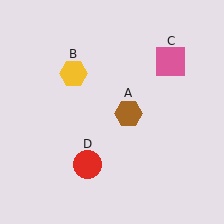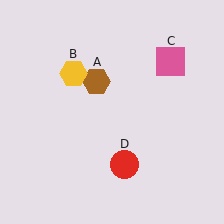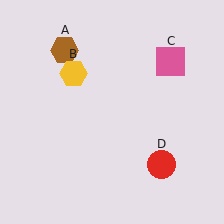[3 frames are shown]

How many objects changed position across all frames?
2 objects changed position: brown hexagon (object A), red circle (object D).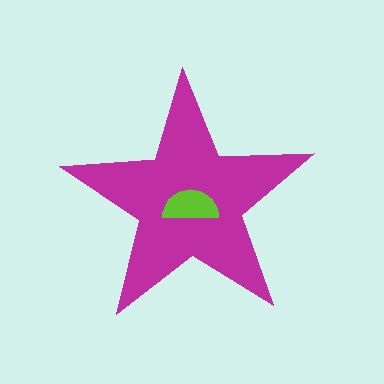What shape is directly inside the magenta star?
The lime semicircle.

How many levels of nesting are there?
2.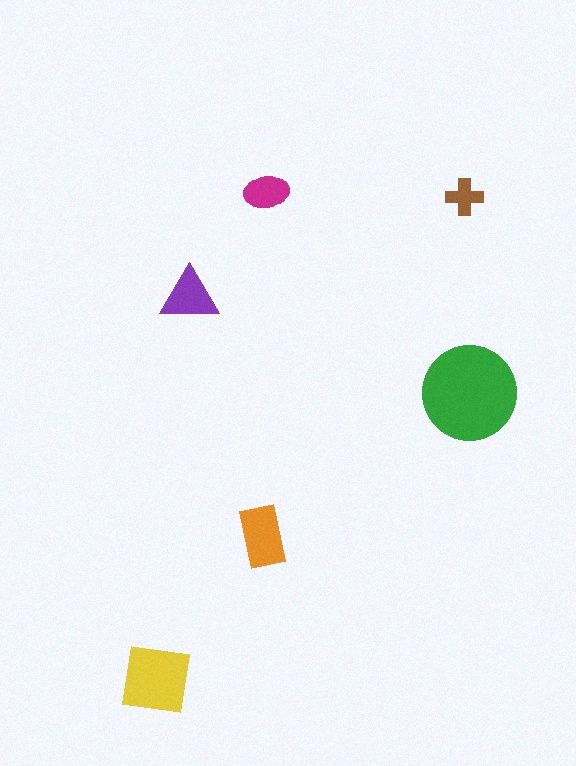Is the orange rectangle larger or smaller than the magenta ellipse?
Larger.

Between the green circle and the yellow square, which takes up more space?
The green circle.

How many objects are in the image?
There are 6 objects in the image.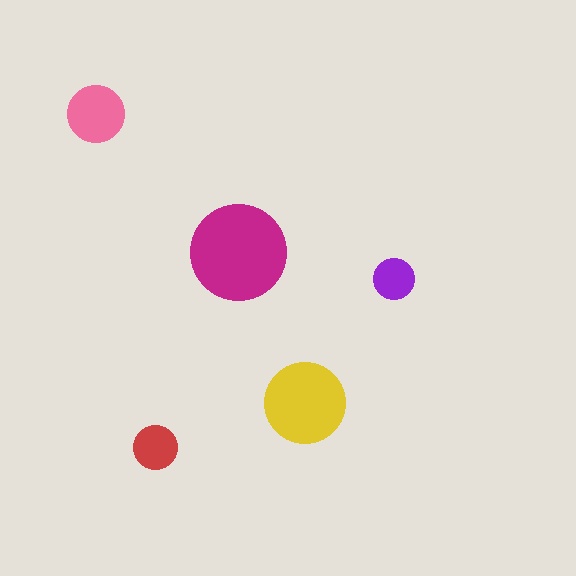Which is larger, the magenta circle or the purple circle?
The magenta one.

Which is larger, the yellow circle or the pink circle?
The yellow one.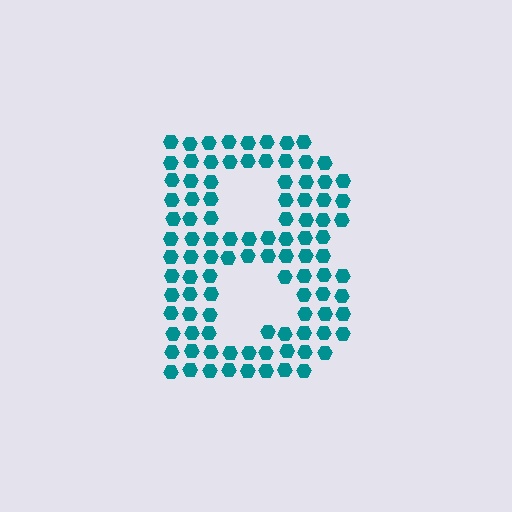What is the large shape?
The large shape is the letter B.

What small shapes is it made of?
It is made of small hexagons.